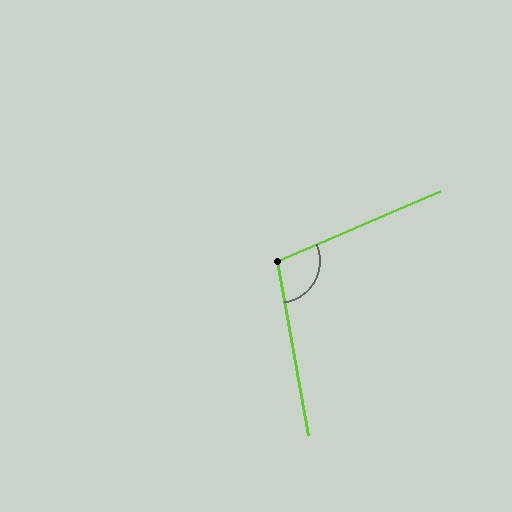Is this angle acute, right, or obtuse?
It is obtuse.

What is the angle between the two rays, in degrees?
Approximately 103 degrees.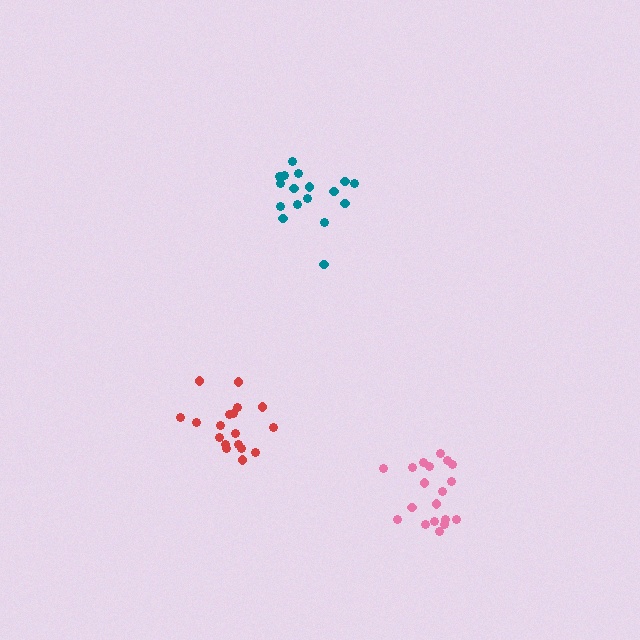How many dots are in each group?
Group 1: 19 dots, Group 2: 17 dots, Group 3: 18 dots (54 total).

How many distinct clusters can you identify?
There are 3 distinct clusters.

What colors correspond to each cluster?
The clusters are colored: pink, teal, red.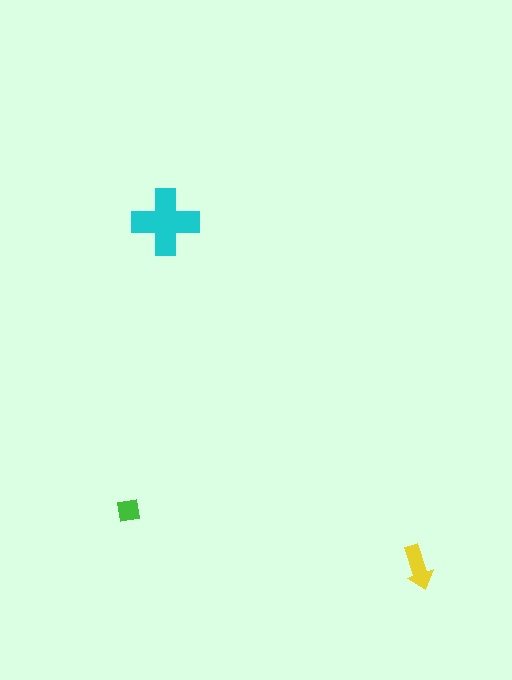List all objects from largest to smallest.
The cyan cross, the yellow arrow, the green square.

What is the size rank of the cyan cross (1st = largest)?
1st.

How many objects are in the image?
There are 3 objects in the image.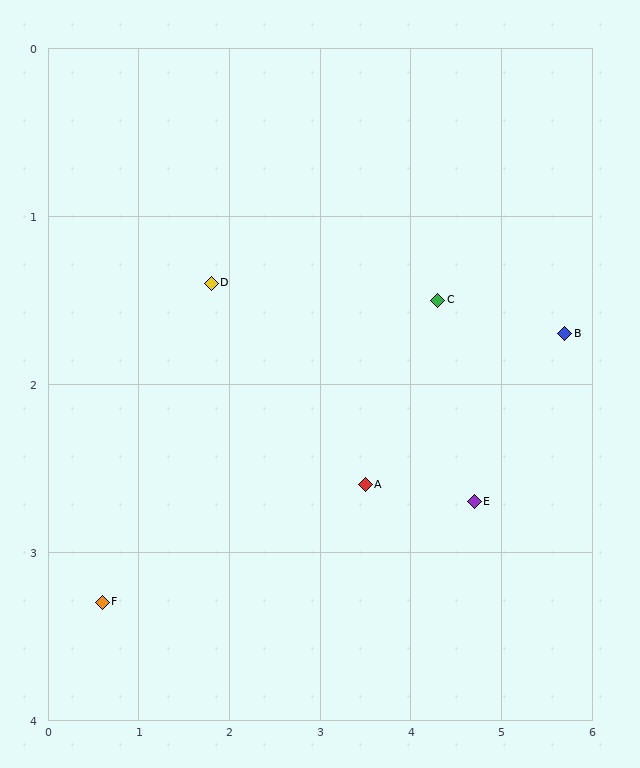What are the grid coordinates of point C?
Point C is at approximately (4.3, 1.5).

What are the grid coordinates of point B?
Point B is at approximately (5.7, 1.7).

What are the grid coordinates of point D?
Point D is at approximately (1.8, 1.4).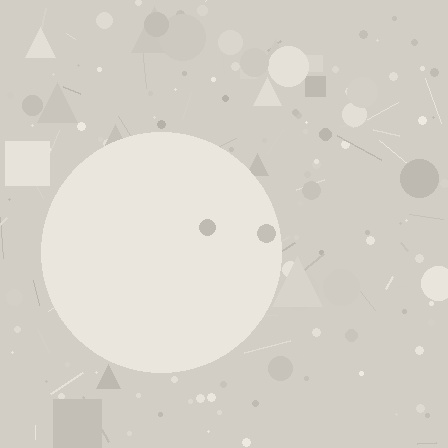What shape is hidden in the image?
A circle is hidden in the image.